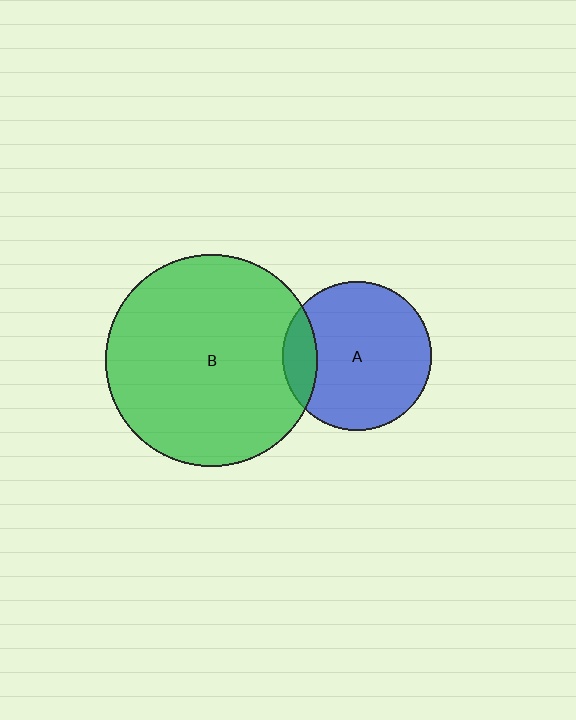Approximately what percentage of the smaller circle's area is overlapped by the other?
Approximately 15%.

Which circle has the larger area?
Circle B (green).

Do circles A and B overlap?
Yes.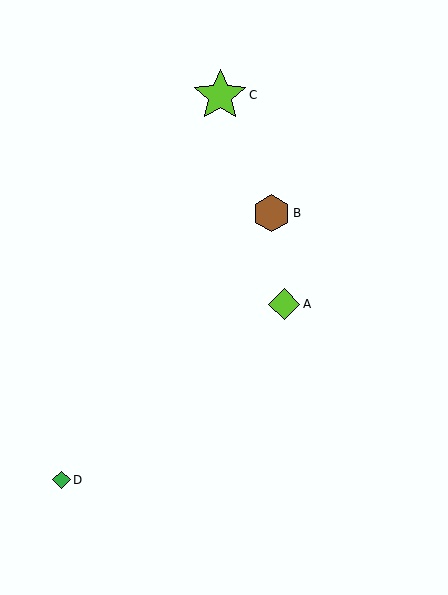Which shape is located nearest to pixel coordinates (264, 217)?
The brown hexagon (labeled B) at (271, 213) is nearest to that location.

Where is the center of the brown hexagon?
The center of the brown hexagon is at (271, 213).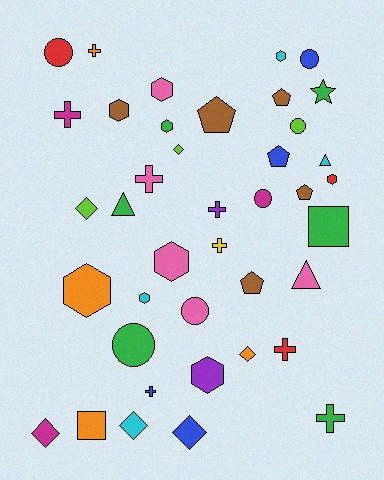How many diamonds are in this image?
There are 6 diamonds.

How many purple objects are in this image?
There are 2 purple objects.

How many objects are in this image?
There are 40 objects.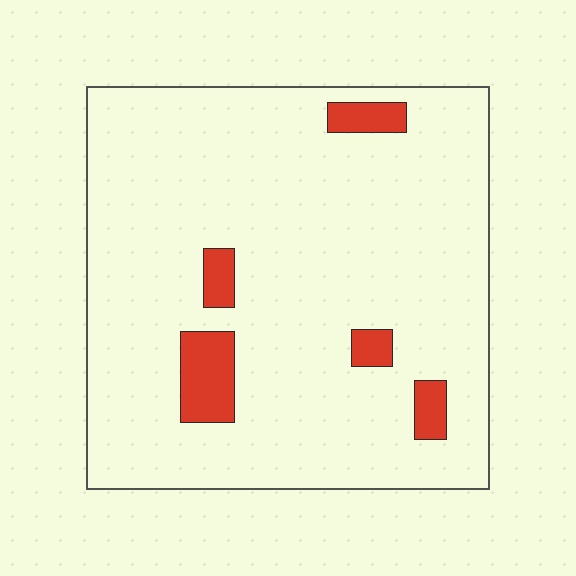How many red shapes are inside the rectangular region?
5.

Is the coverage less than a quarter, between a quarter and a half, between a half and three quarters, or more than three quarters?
Less than a quarter.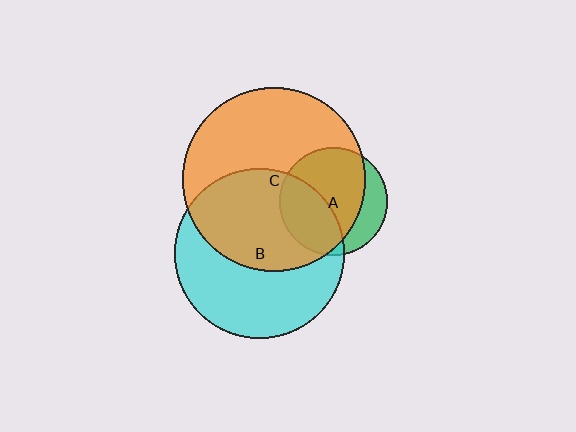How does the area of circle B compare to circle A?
Approximately 2.5 times.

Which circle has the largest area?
Circle C (orange).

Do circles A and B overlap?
Yes.